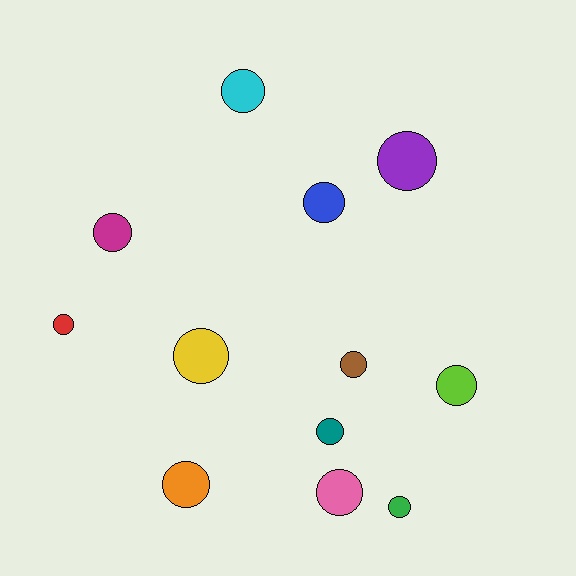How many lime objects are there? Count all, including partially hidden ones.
There is 1 lime object.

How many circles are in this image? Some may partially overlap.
There are 12 circles.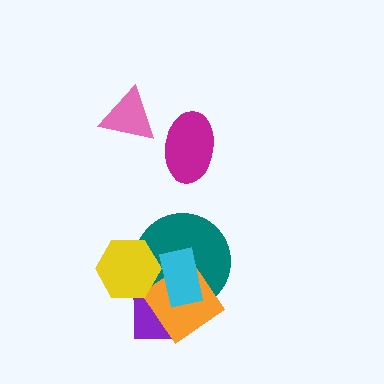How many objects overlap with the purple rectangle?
4 objects overlap with the purple rectangle.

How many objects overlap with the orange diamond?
4 objects overlap with the orange diamond.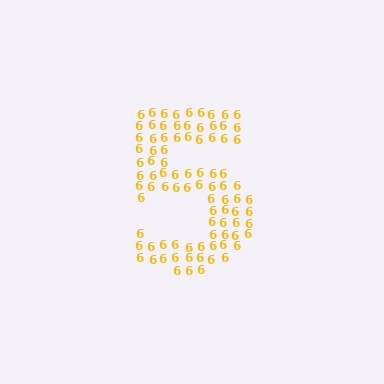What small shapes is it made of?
It is made of small digit 6's.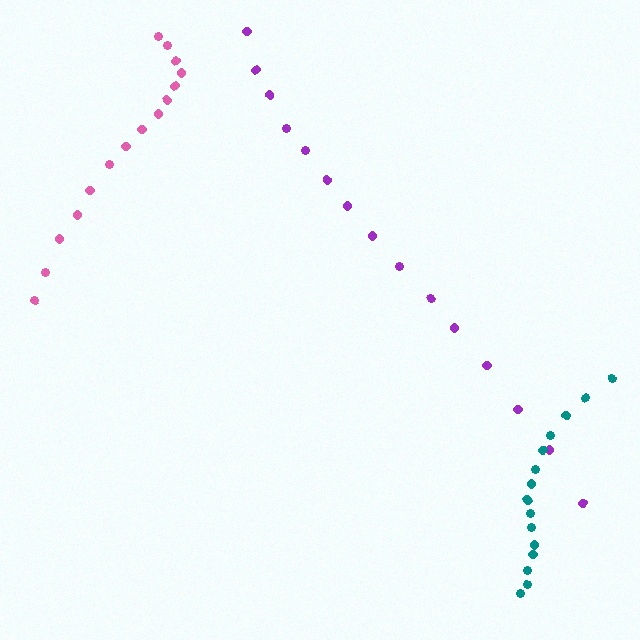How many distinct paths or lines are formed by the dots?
There are 3 distinct paths.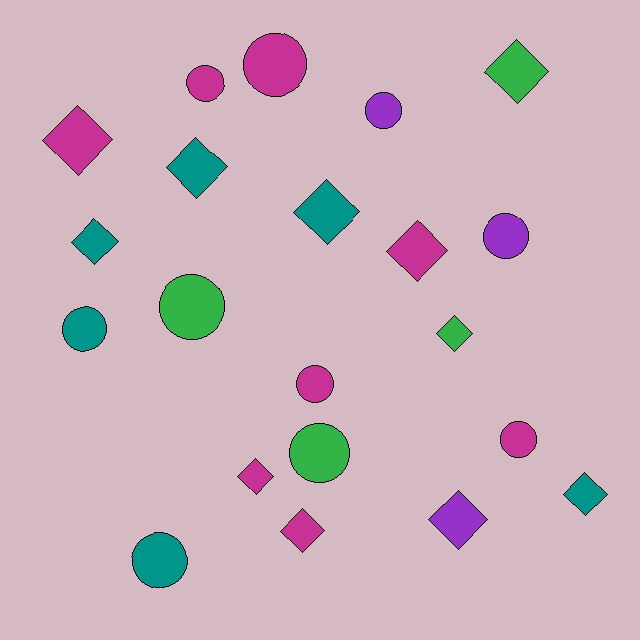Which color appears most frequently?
Magenta, with 8 objects.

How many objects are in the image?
There are 21 objects.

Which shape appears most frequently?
Diamond, with 11 objects.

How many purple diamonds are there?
There is 1 purple diamond.